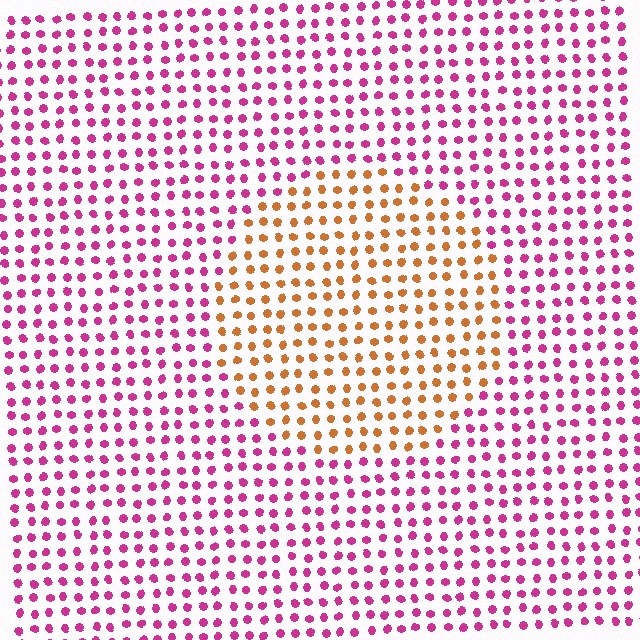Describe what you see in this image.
The image is filled with small magenta elements in a uniform arrangement. A circle-shaped region is visible where the elements are tinted to a slightly different hue, forming a subtle color boundary.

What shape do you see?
I see a circle.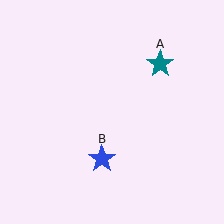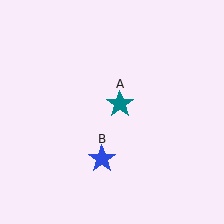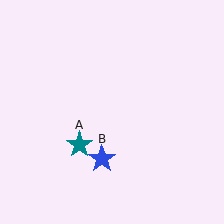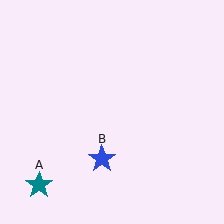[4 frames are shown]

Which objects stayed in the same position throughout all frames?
Blue star (object B) remained stationary.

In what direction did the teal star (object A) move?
The teal star (object A) moved down and to the left.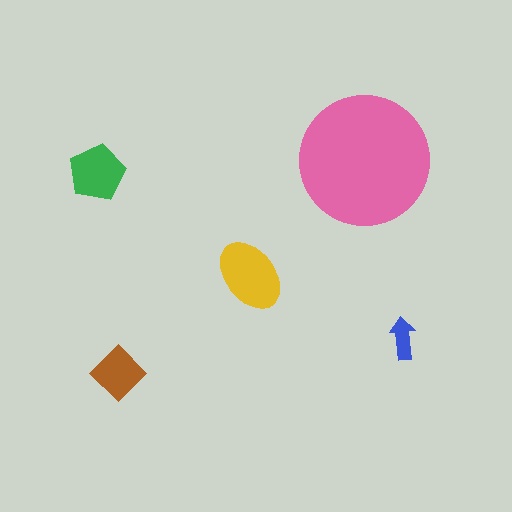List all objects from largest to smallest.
The pink circle, the yellow ellipse, the green pentagon, the brown diamond, the blue arrow.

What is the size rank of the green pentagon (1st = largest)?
3rd.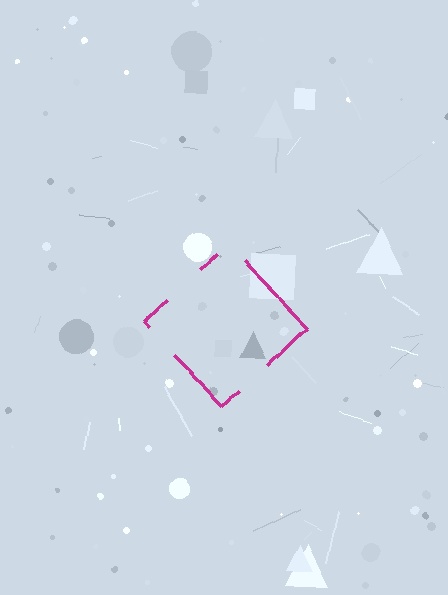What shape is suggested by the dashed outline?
The dashed outline suggests a diamond.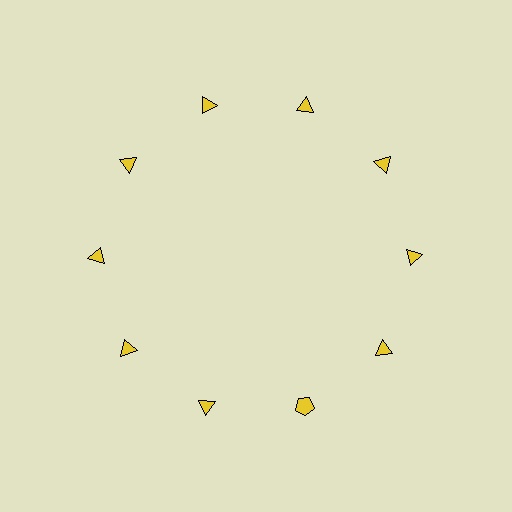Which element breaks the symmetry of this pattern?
The yellow pentagon at roughly the 5 o'clock position breaks the symmetry. All other shapes are yellow triangles.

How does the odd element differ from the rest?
It has a different shape: pentagon instead of triangle.